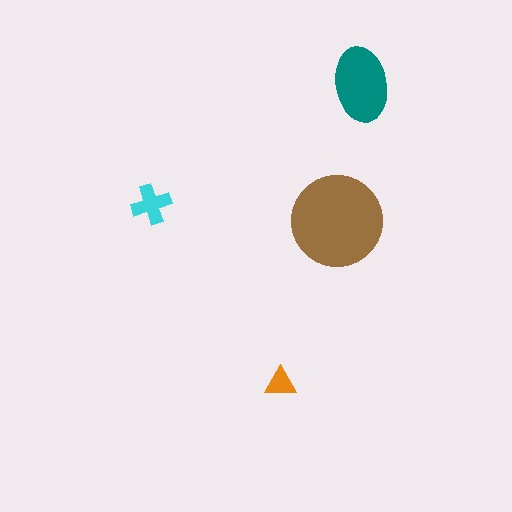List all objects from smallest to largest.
The orange triangle, the cyan cross, the teal ellipse, the brown circle.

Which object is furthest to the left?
The cyan cross is leftmost.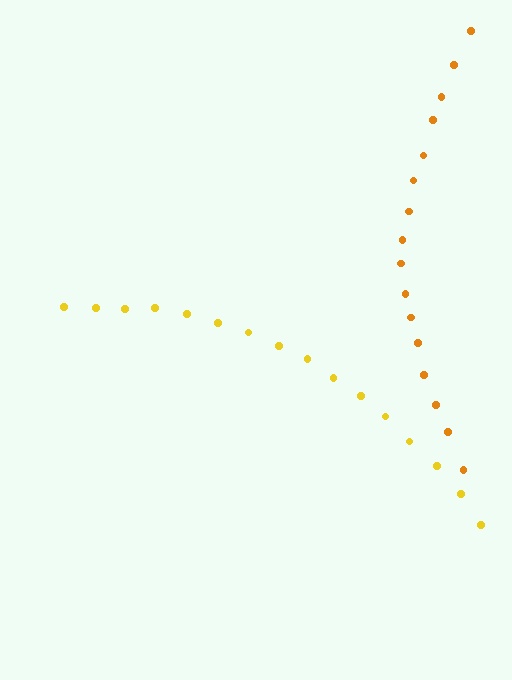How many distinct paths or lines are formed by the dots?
There are 2 distinct paths.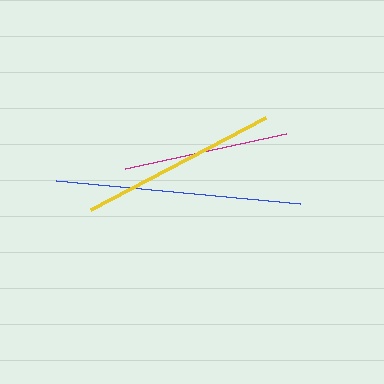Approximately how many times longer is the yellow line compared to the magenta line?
The yellow line is approximately 1.2 times the length of the magenta line.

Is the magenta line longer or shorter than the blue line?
The blue line is longer than the magenta line.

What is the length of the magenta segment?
The magenta segment is approximately 165 pixels long.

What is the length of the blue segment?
The blue segment is approximately 246 pixels long.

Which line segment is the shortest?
The magenta line is the shortest at approximately 165 pixels.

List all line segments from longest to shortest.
From longest to shortest: blue, yellow, magenta.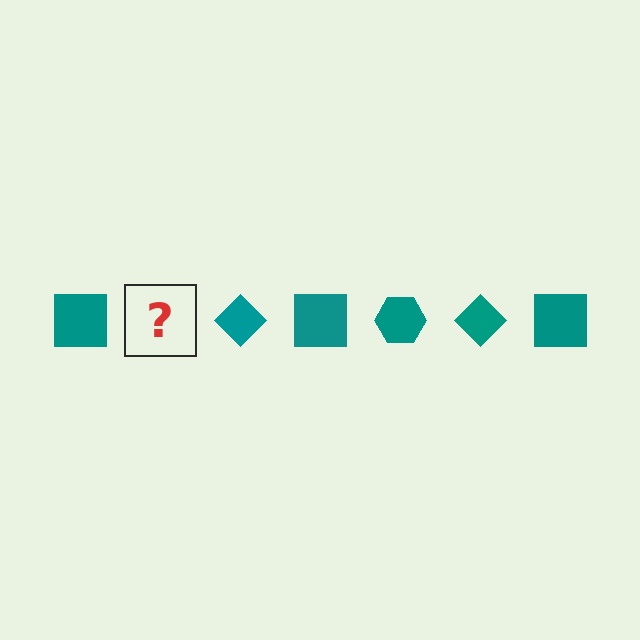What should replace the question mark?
The question mark should be replaced with a teal hexagon.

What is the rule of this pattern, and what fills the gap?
The rule is that the pattern cycles through square, hexagon, diamond shapes in teal. The gap should be filled with a teal hexagon.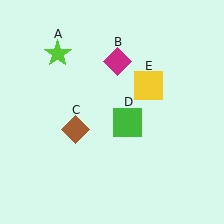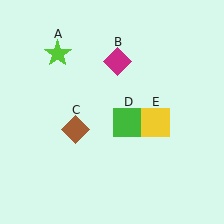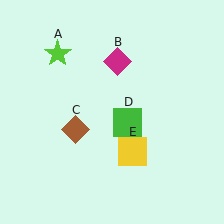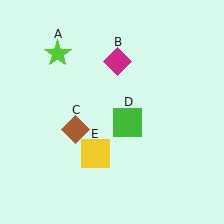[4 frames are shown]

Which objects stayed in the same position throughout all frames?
Lime star (object A) and magenta diamond (object B) and brown diamond (object C) and green square (object D) remained stationary.